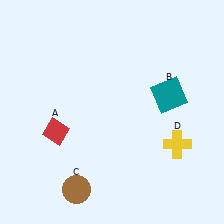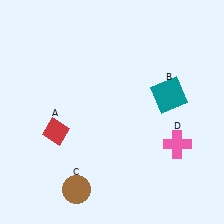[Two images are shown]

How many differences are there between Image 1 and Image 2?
There is 1 difference between the two images.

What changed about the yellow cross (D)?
In Image 1, D is yellow. In Image 2, it changed to pink.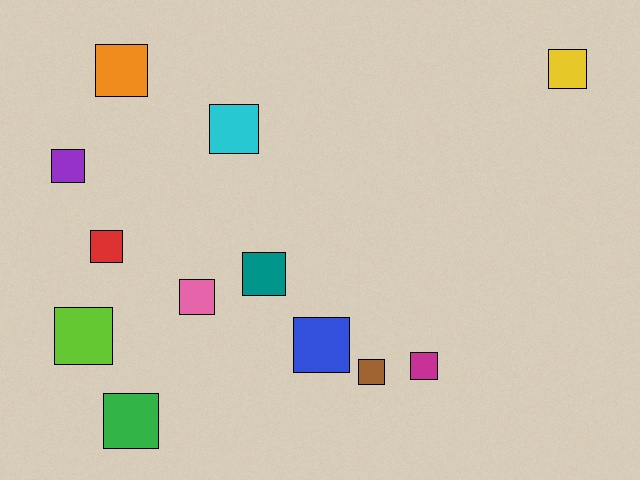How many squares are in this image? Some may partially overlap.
There are 12 squares.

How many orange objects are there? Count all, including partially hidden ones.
There is 1 orange object.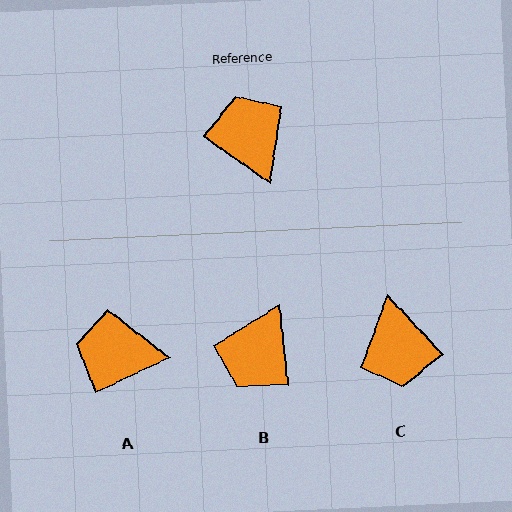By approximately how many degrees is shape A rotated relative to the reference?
Approximately 60 degrees counter-clockwise.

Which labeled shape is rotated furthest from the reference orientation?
C, about 168 degrees away.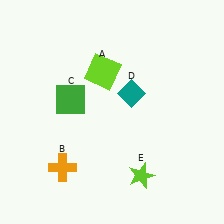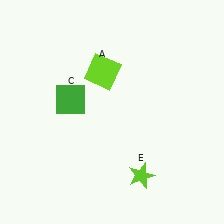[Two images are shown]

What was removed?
The orange cross (B), the teal diamond (D) were removed in Image 2.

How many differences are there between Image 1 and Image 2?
There are 2 differences between the two images.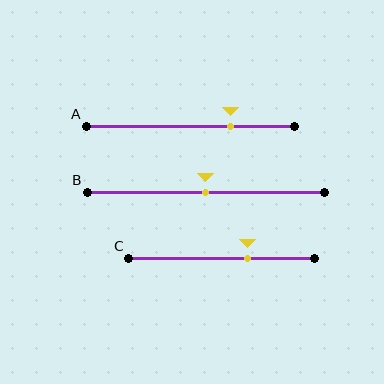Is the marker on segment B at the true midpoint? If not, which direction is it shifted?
Yes, the marker on segment B is at the true midpoint.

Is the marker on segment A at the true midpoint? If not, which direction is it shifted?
No, the marker on segment A is shifted to the right by about 19% of the segment length.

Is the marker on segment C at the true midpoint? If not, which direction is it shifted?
No, the marker on segment C is shifted to the right by about 14% of the segment length.